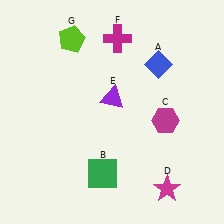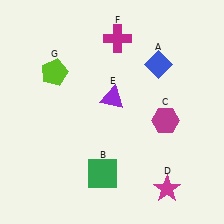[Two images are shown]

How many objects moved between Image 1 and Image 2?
1 object moved between the two images.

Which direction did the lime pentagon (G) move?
The lime pentagon (G) moved down.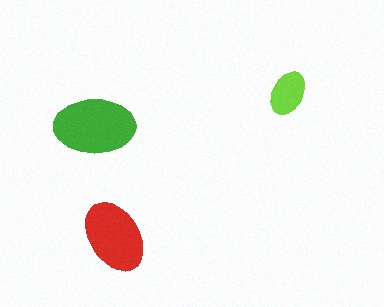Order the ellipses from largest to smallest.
the green one, the red one, the lime one.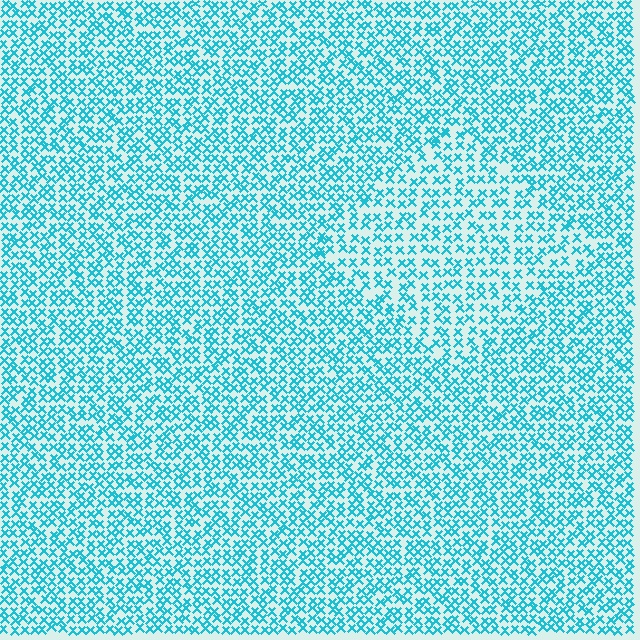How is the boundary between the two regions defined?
The boundary is defined by a change in element density (approximately 1.5x ratio). All elements are the same color, size, and shape.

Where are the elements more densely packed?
The elements are more densely packed outside the diamond boundary.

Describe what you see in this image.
The image contains small cyan elements arranged at two different densities. A diamond-shaped region is visible where the elements are less densely packed than the surrounding area.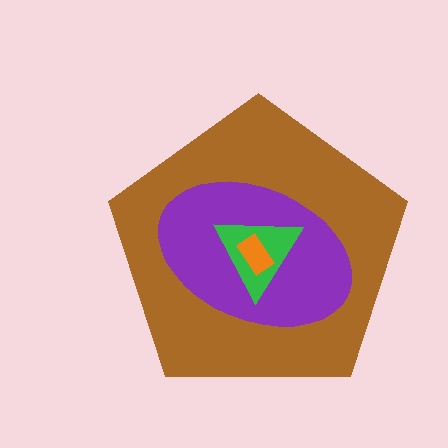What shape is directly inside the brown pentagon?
The purple ellipse.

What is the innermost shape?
The orange rectangle.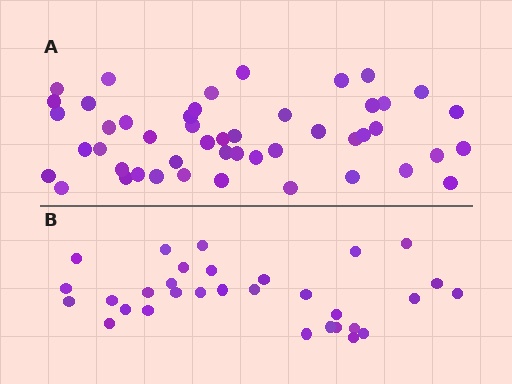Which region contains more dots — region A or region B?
Region A (the top region) has more dots.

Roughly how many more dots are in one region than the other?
Region A has approximately 15 more dots than region B.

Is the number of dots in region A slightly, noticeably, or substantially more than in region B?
Region A has substantially more. The ratio is roughly 1.5 to 1.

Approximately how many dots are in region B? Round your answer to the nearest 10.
About 30 dots. (The exact count is 31, which rounds to 30.)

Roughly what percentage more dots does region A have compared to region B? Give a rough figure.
About 55% more.